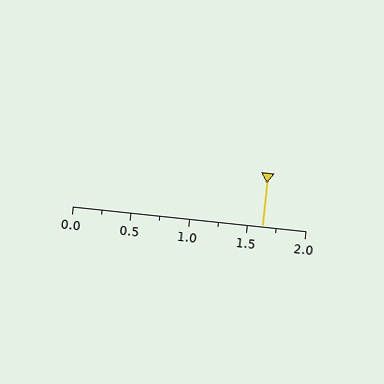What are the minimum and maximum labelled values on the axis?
The axis runs from 0.0 to 2.0.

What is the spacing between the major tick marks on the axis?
The major ticks are spaced 0.5 apart.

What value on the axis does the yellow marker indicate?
The marker indicates approximately 1.62.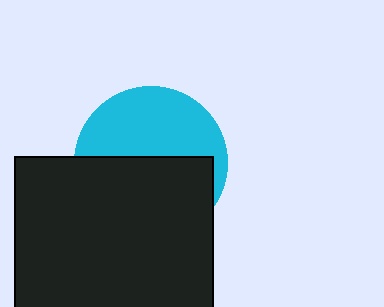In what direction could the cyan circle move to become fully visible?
The cyan circle could move up. That would shift it out from behind the black square entirely.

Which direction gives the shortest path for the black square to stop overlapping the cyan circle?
Moving down gives the shortest separation.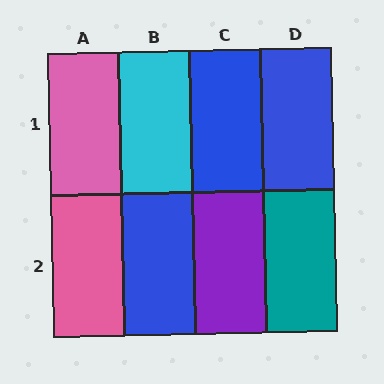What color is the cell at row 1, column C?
Blue.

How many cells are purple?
1 cell is purple.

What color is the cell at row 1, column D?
Blue.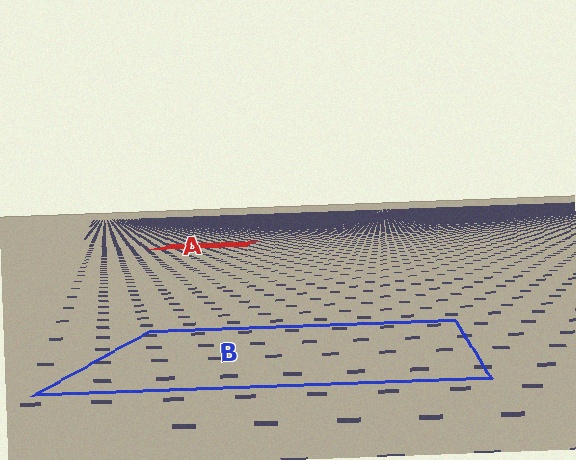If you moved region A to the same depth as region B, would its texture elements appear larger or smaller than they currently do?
They would appear larger. At a closer depth, the same texture elements are projected at a bigger on-screen size.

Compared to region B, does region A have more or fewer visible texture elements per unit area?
Region A has more texture elements per unit area — they are packed more densely because it is farther away.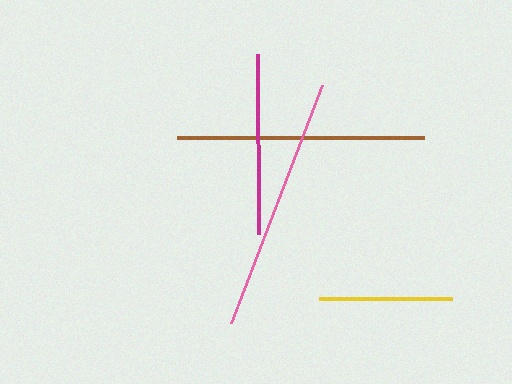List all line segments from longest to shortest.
From longest to shortest: pink, brown, magenta, yellow.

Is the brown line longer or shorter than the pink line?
The pink line is longer than the brown line.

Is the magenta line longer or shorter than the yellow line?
The magenta line is longer than the yellow line.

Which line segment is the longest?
The pink line is the longest at approximately 255 pixels.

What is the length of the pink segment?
The pink segment is approximately 255 pixels long.